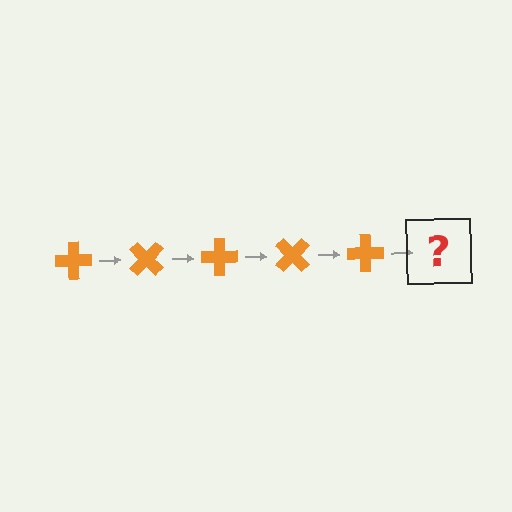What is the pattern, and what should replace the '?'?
The pattern is that the cross rotates 45 degrees each step. The '?' should be an orange cross rotated 225 degrees.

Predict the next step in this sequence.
The next step is an orange cross rotated 225 degrees.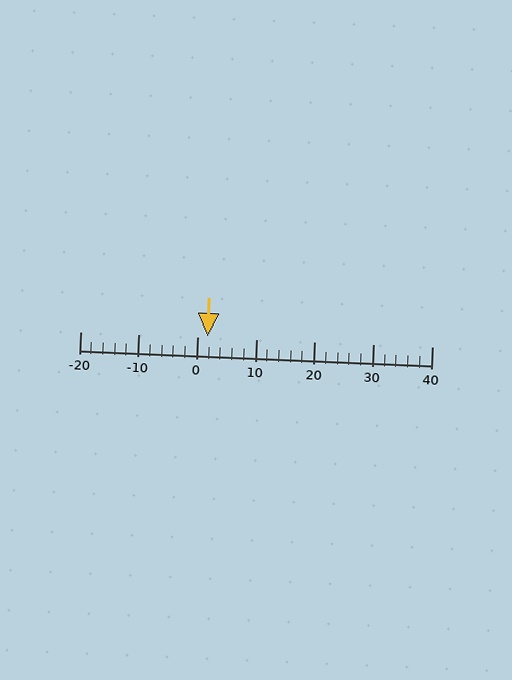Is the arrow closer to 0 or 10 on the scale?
The arrow is closer to 0.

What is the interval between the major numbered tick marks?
The major tick marks are spaced 10 units apart.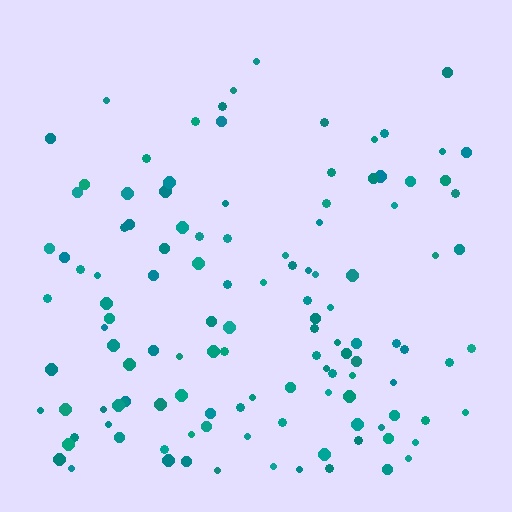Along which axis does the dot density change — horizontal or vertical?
Vertical.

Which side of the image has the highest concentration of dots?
The bottom.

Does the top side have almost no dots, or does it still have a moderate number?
Still a moderate number, just noticeably fewer than the bottom.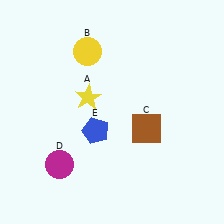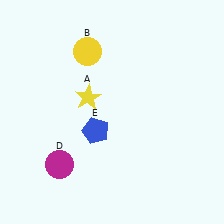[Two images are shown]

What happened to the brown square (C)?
The brown square (C) was removed in Image 2. It was in the bottom-right area of Image 1.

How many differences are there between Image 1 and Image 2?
There is 1 difference between the two images.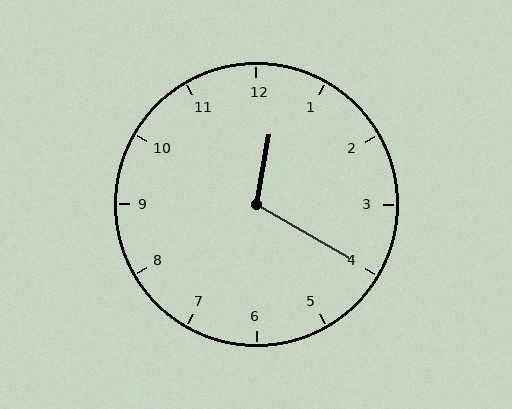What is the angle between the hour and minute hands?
Approximately 110 degrees.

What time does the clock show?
12:20.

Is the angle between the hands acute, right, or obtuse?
It is obtuse.